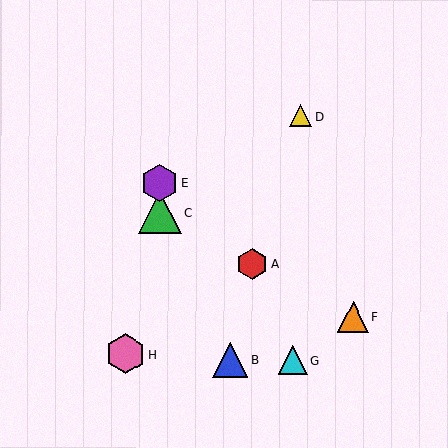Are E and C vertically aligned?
Yes, both are at x≈160.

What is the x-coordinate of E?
Object E is at x≈160.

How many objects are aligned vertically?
2 objects (C, E) are aligned vertically.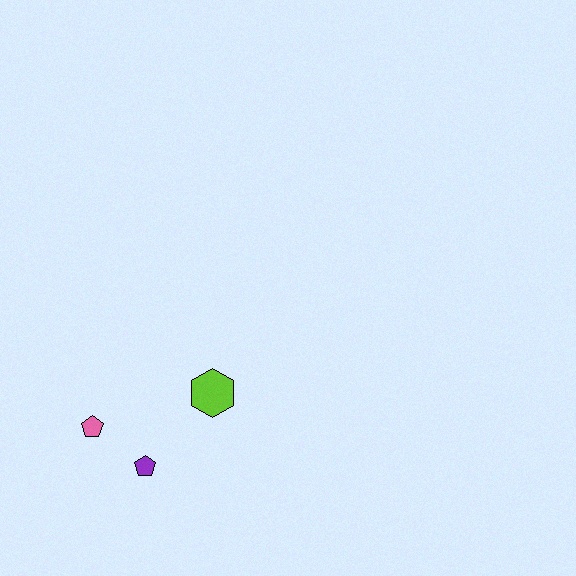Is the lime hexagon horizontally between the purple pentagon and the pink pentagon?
No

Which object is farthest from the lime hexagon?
The pink pentagon is farthest from the lime hexagon.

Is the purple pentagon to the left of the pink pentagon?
No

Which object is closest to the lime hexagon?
The purple pentagon is closest to the lime hexagon.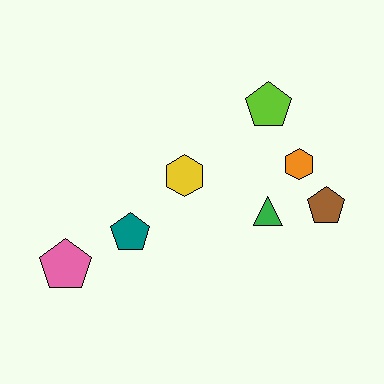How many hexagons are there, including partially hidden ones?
There are 2 hexagons.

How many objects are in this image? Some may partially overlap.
There are 7 objects.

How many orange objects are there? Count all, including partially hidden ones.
There is 1 orange object.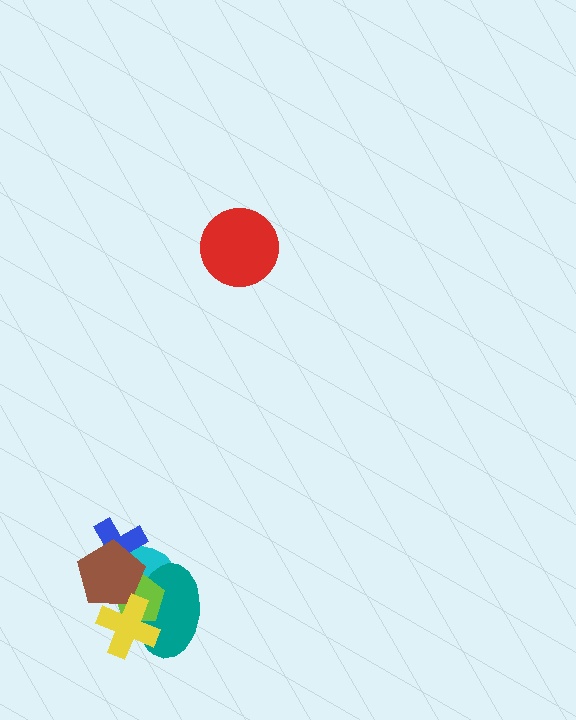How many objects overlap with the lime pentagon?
4 objects overlap with the lime pentagon.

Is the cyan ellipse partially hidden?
Yes, it is partially covered by another shape.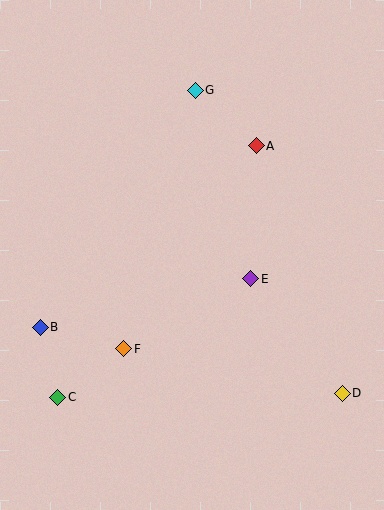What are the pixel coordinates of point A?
Point A is at (256, 146).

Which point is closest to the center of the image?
Point E at (251, 279) is closest to the center.